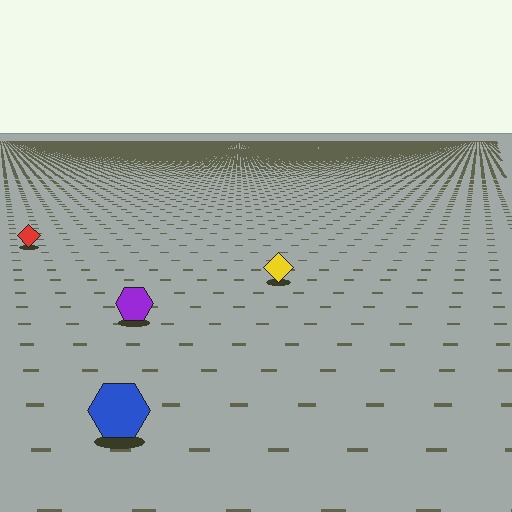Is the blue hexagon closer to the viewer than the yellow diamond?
Yes. The blue hexagon is closer — you can tell from the texture gradient: the ground texture is coarser near it.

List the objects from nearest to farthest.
From nearest to farthest: the blue hexagon, the purple hexagon, the yellow diamond, the red diamond.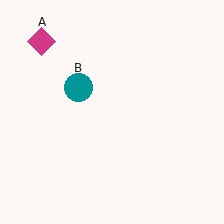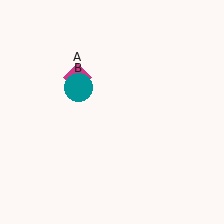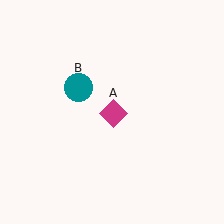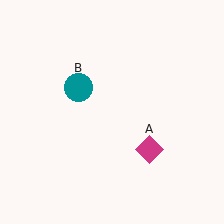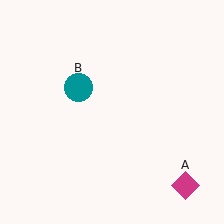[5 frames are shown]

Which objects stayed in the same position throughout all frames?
Teal circle (object B) remained stationary.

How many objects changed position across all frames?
1 object changed position: magenta diamond (object A).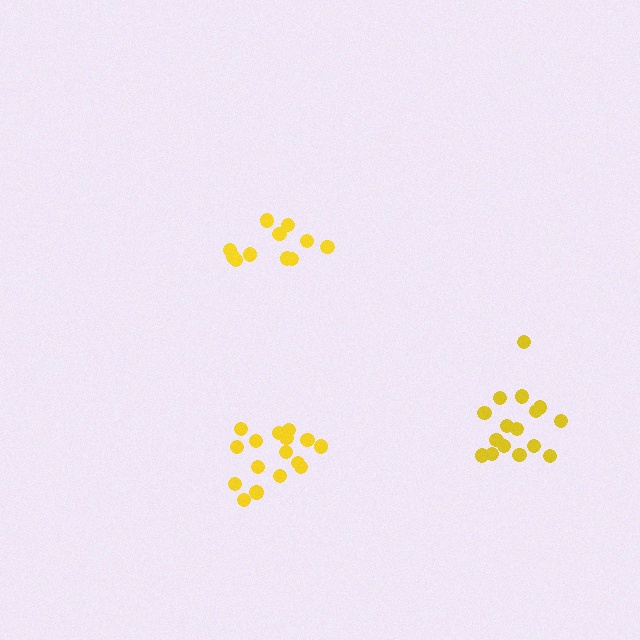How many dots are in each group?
Group 1: 16 dots, Group 2: 11 dots, Group 3: 16 dots (43 total).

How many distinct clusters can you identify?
There are 3 distinct clusters.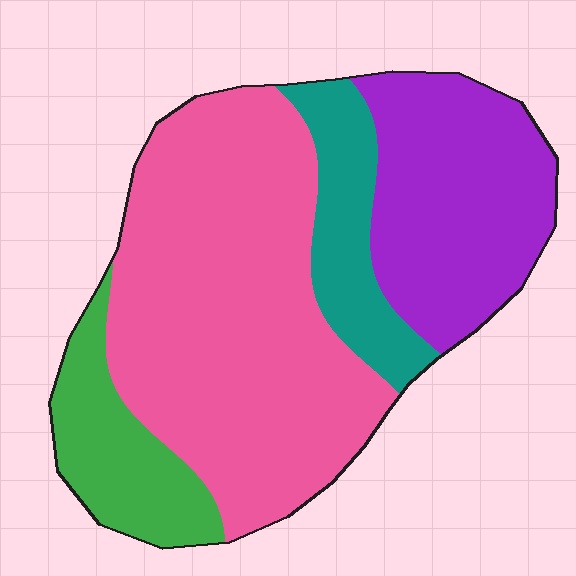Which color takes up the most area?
Pink, at roughly 50%.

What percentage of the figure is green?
Green covers about 15% of the figure.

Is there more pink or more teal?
Pink.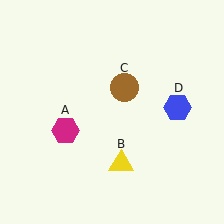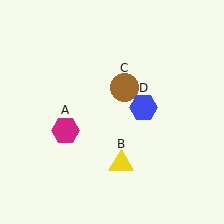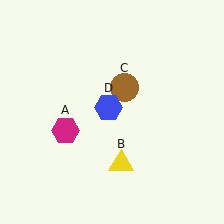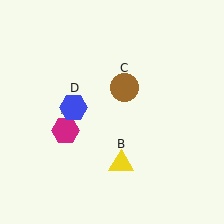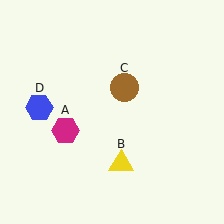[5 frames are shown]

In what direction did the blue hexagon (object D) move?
The blue hexagon (object D) moved left.